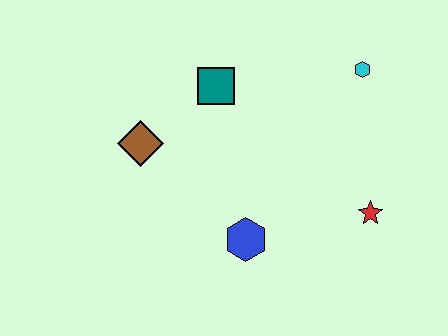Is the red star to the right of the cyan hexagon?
Yes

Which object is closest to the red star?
The blue hexagon is closest to the red star.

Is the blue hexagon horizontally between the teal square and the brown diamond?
No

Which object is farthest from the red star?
The brown diamond is farthest from the red star.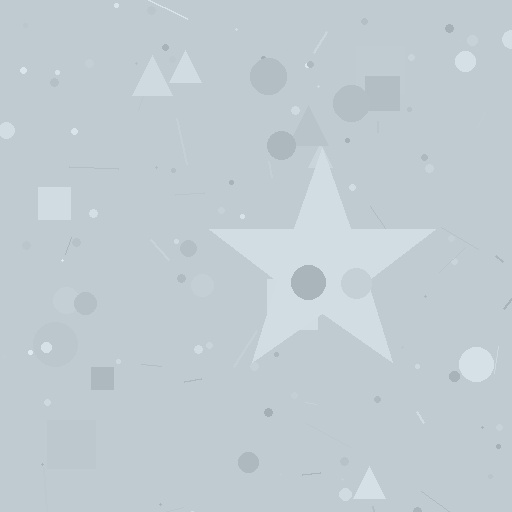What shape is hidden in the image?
A star is hidden in the image.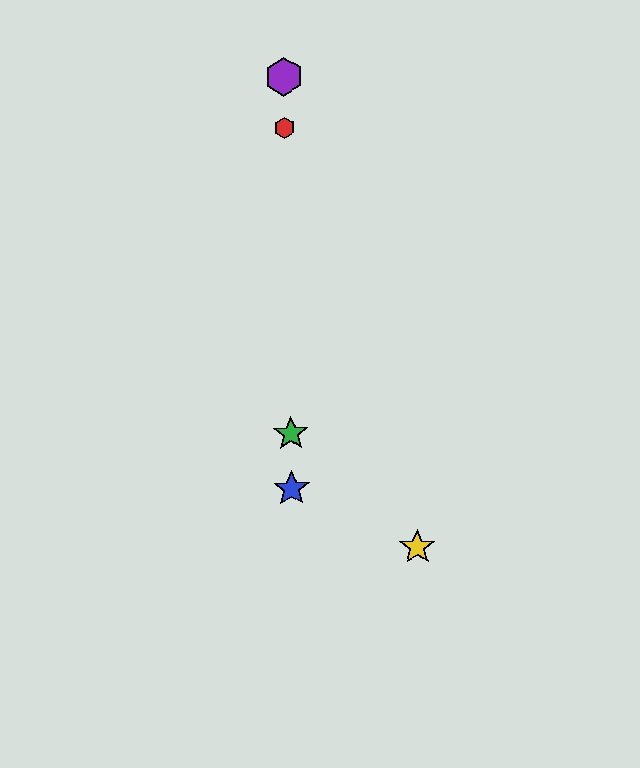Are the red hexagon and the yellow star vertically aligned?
No, the red hexagon is at x≈285 and the yellow star is at x≈417.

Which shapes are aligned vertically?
The red hexagon, the blue star, the green star, the purple hexagon are aligned vertically.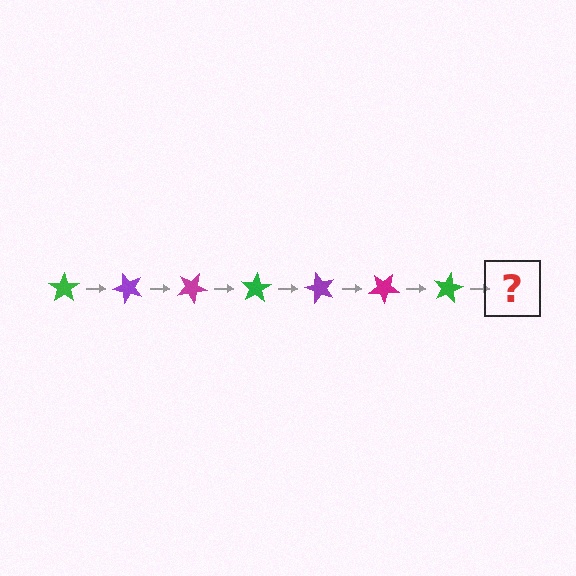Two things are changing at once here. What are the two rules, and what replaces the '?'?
The two rules are that it rotates 50 degrees each step and the color cycles through green, purple, and magenta. The '?' should be a purple star, rotated 350 degrees from the start.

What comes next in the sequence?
The next element should be a purple star, rotated 350 degrees from the start.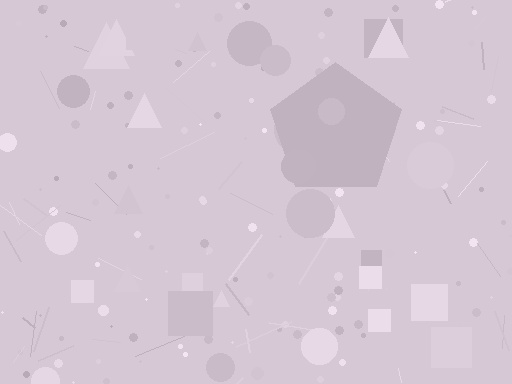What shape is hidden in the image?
A pentagon is hidden in the image.